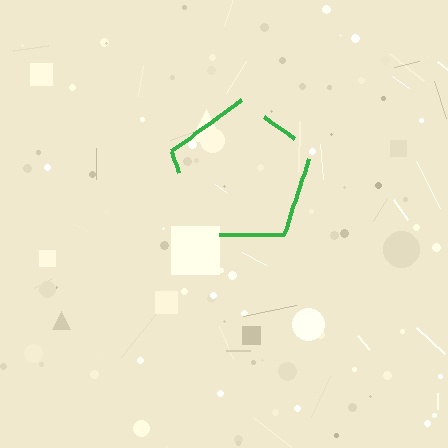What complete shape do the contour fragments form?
The contour fragments form a pentagon.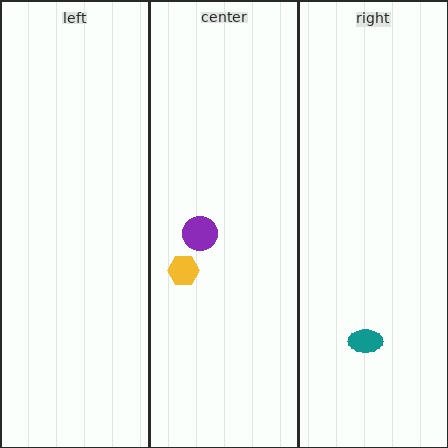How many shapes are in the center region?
2.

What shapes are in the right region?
The teal ellipse.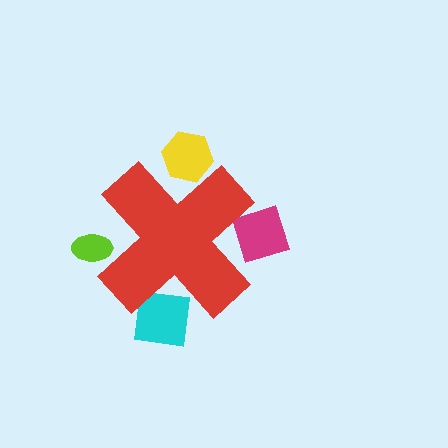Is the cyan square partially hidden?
Yes, the cyan square is partially hidden behind the red cross.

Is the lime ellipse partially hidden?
Yes, the lime ellipse is partially hidden behind the red cross.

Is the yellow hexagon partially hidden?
Yes, the yellow hexagon is partially hidden behind the red cross.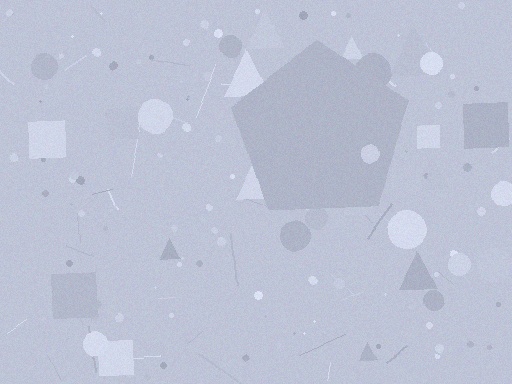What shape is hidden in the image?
A pentagon is hidden in the image.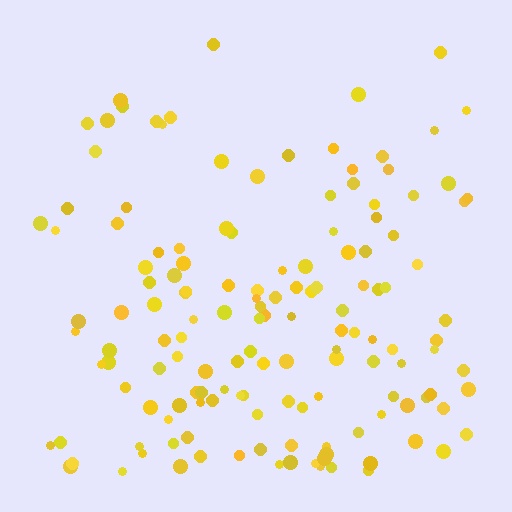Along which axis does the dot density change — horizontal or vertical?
Vertical.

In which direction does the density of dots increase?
From top to bottom, with the bottom side densest.